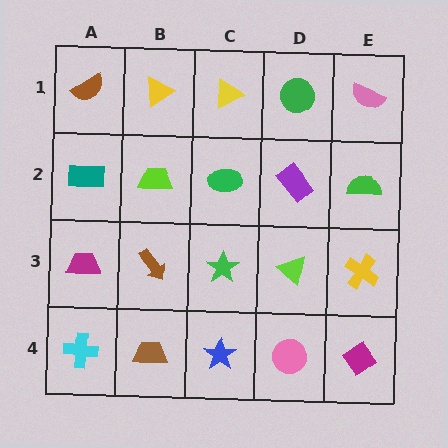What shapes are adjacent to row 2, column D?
A green circle (row 1, column D), a lime triangle (row 3, column D), a green ellipse (row 2, column C), a green semicircle (row 2, column E).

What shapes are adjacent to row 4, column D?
A lime triangle (row 3, column D), a blue star (row 4, column C), a magenta diamond (row 4, column E).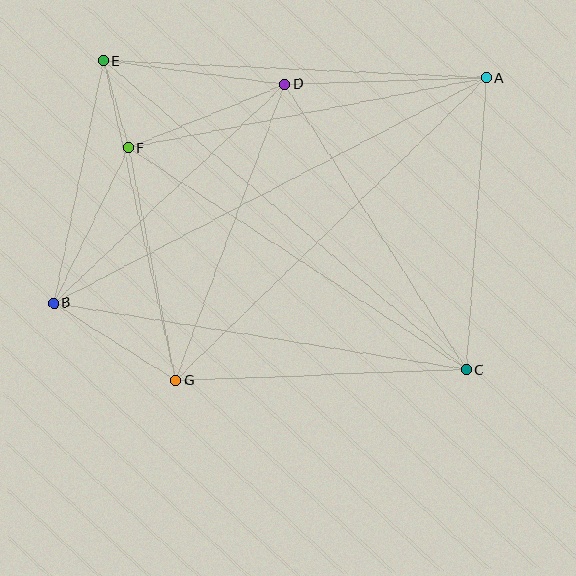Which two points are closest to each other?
Points E and F are closest to each other.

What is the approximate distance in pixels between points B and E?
The distance between B and E is approximately 248 pixels.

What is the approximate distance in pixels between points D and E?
The distance between D and E is approximately 183 pixels.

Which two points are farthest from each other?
Points A and B are farthest from each other.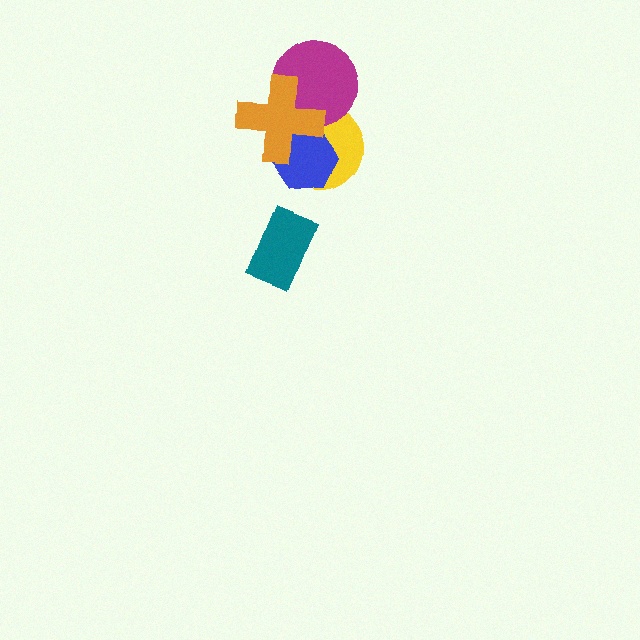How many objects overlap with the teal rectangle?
0 objects overlap with the teal rectangle.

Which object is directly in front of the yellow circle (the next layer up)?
The blue hexagon is directly in front of the yellow circle.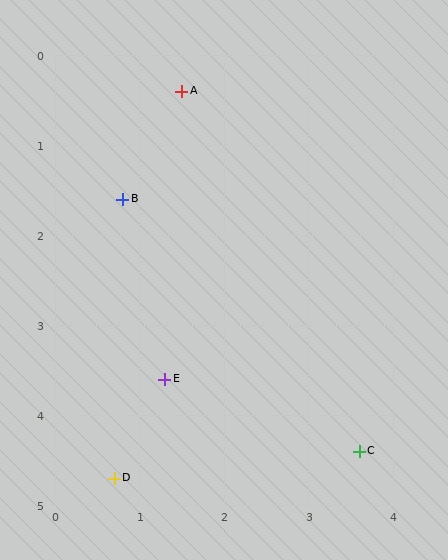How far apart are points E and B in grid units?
Points E and B are about 2.1 grid units apart.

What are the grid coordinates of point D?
Point D is at approximately (0.7, 4.7).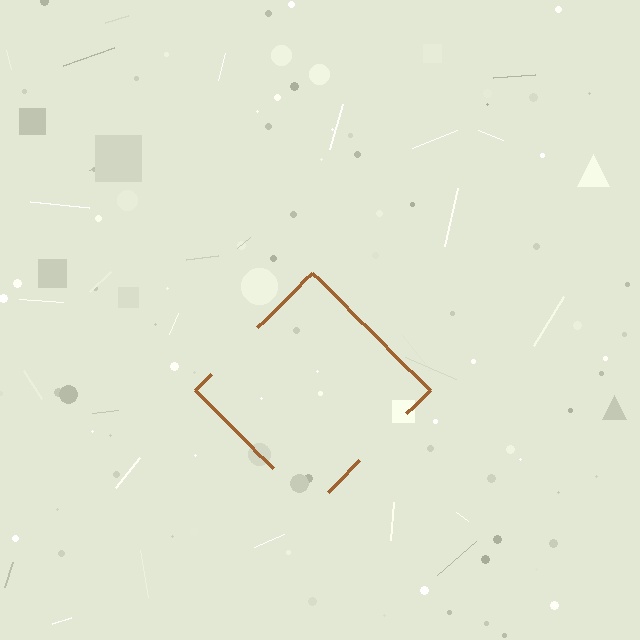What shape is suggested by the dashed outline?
The dashed outline suggests a diamond.